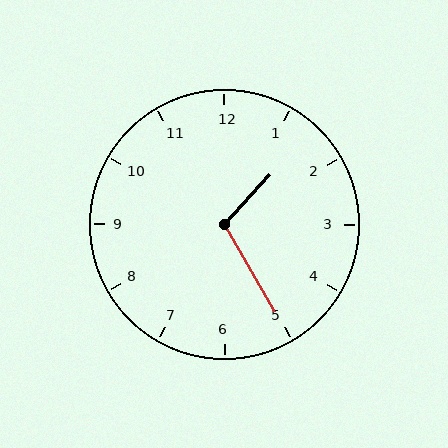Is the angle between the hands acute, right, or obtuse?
It is obtuse.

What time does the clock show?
1:25.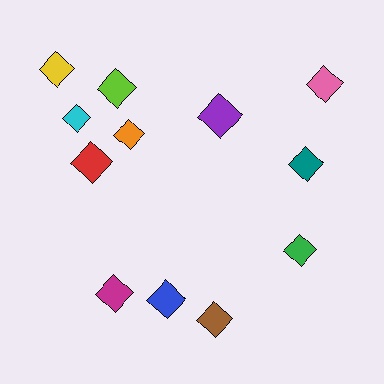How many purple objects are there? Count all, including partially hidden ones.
There is 1 purple object.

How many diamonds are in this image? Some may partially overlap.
There are 12 diamonds.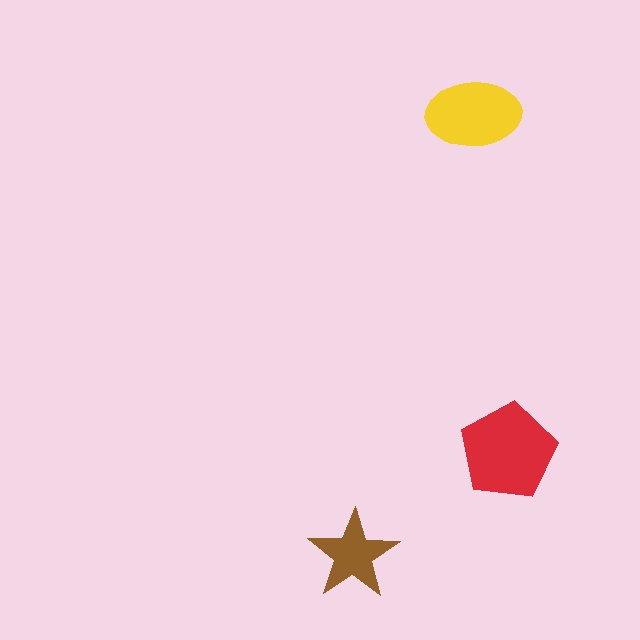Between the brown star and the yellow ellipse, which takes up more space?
The yellow ellipse.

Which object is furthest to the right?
The red pentagon is rightmost.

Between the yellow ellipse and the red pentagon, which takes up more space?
The red pentagon.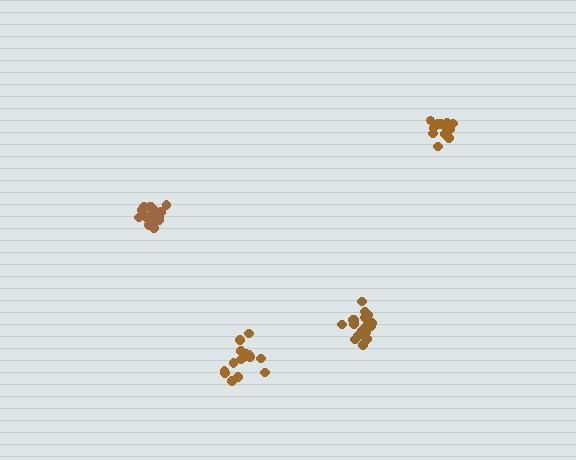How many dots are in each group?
Group 1: 18 dots, Group 2: 16 dots, Group 3: 15 dots, Group 4: 18 dots (67 total).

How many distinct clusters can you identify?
There are 4 distinct clusters.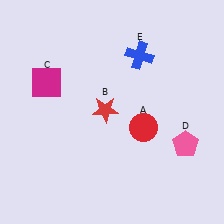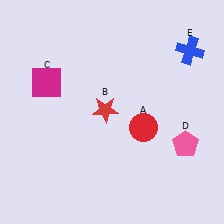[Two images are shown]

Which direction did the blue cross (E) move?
The blue cross (E) moved right.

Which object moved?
The blue cross (E) moved right.